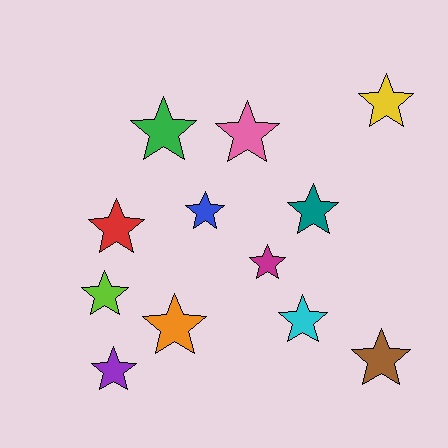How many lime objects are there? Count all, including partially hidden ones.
There is 1 lime object.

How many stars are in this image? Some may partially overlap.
There are 12 stars.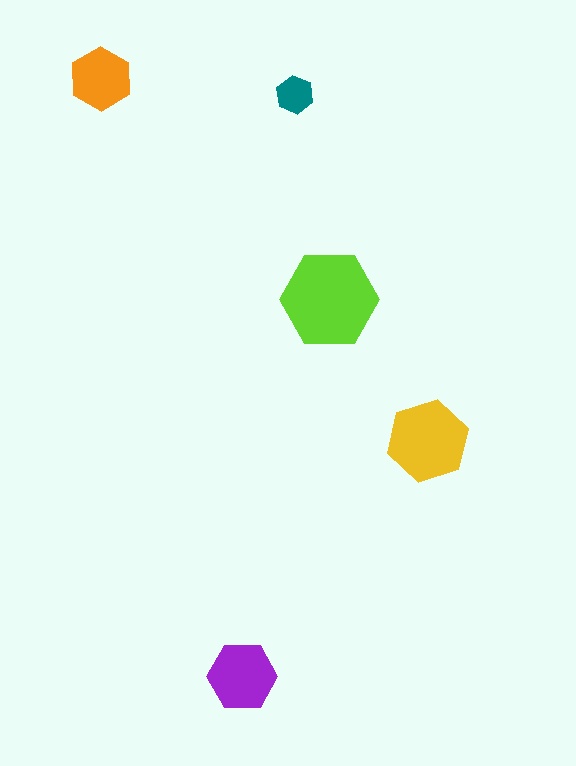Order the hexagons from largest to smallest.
the lime one, the yellow one, the purple one, the orange one, the teal one.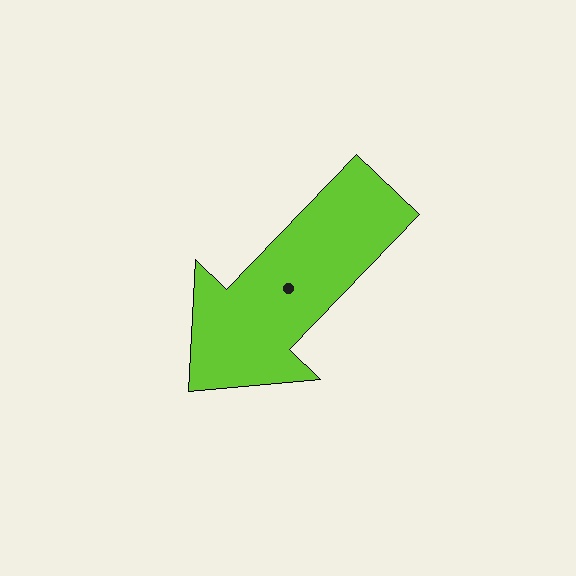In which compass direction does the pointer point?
Southwest.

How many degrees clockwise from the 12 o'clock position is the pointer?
Approximately 224 degrees.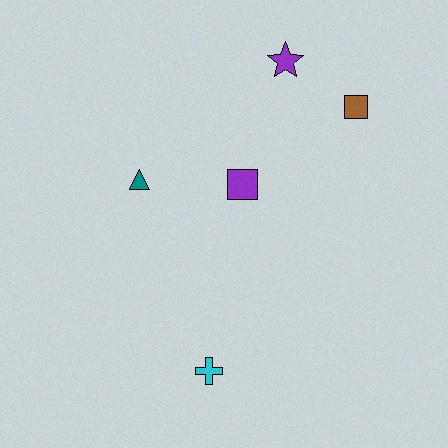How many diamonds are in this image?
There are no diamonds.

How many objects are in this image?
There are 5 objects.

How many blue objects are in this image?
There are no blue objects.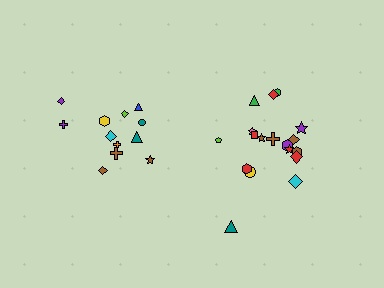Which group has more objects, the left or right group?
The right group.